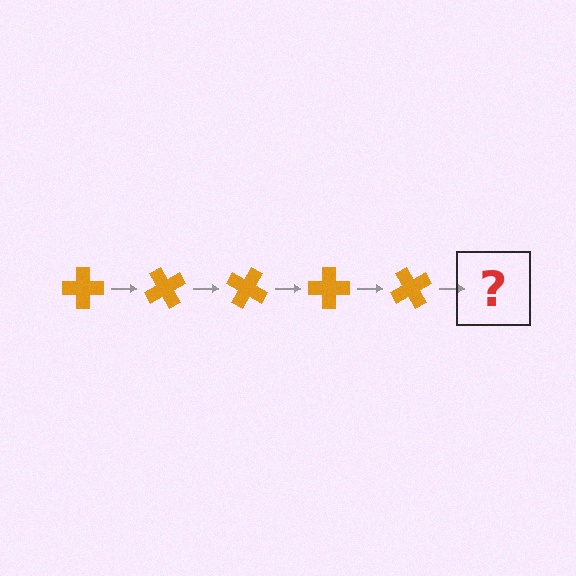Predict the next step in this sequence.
The next step is an orange cross rotated 300 degrees.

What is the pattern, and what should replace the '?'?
The pattern is that the cross rotates 60 degrees each step. The '?' should be an orange cross rotated 300 degrees.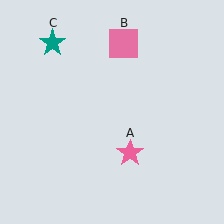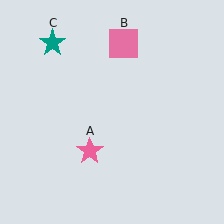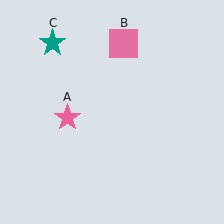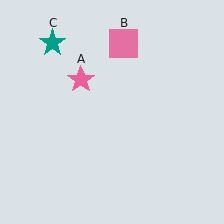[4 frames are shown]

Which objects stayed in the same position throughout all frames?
Pink square (object B) and teal star (object C) remained stationary.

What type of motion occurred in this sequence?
The pink star (object A) rotated clockwise around the center of the scene.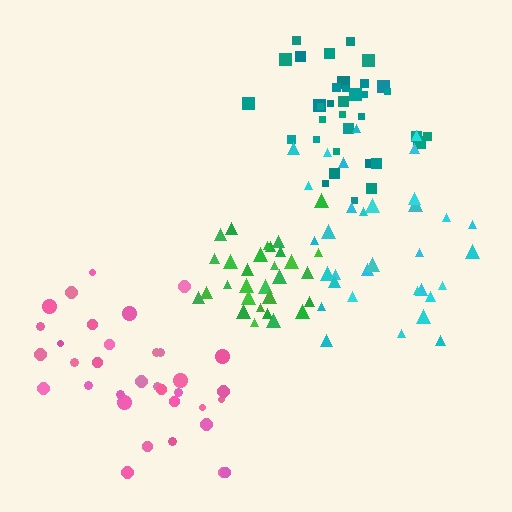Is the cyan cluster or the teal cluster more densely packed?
Teal.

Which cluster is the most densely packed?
Green.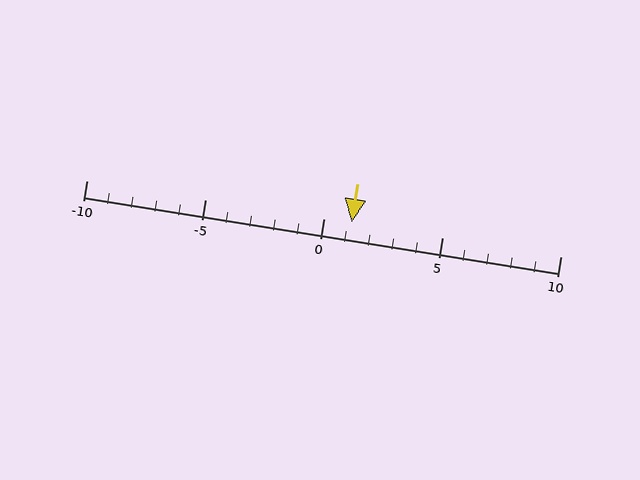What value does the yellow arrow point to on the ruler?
The yellow arrow points to approximately 1.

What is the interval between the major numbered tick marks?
The major tick marks are spaced 5 units apart.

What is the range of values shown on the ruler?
The ruler shows values from -10 to 10.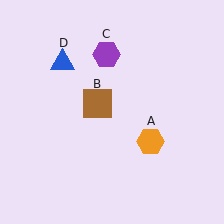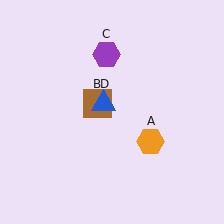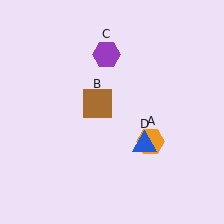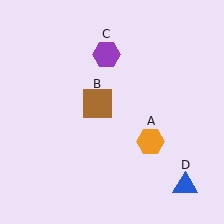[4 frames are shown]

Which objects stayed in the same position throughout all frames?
Orange hexagon (object A) and brown square (object B) and purple hexagon (object C) remained stationary.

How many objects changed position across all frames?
1 object changed position: blue triangle (object D).